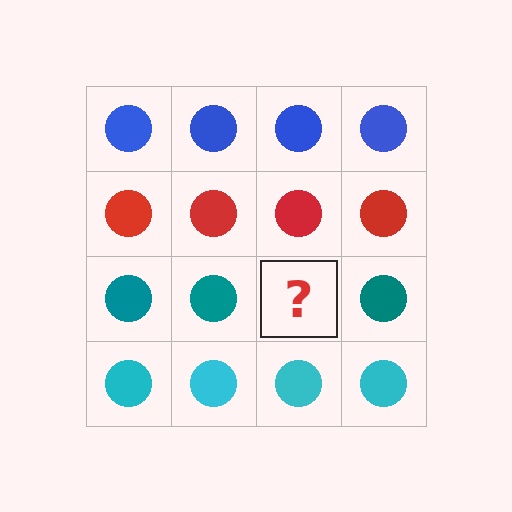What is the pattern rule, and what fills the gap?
The rule is that each row has a consistent color. The gap should be filled with a teal circle.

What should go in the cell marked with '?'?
The missing cell should contain a teal circle.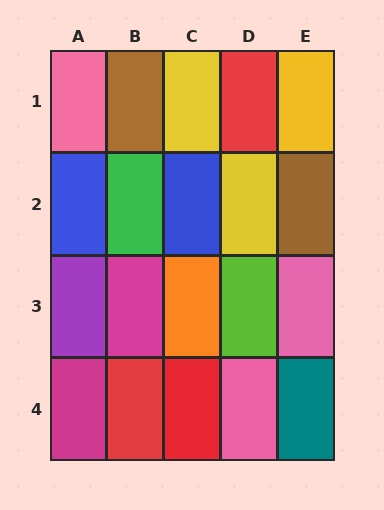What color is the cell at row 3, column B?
Magenta.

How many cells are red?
3 cells are red.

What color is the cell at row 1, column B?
Brown.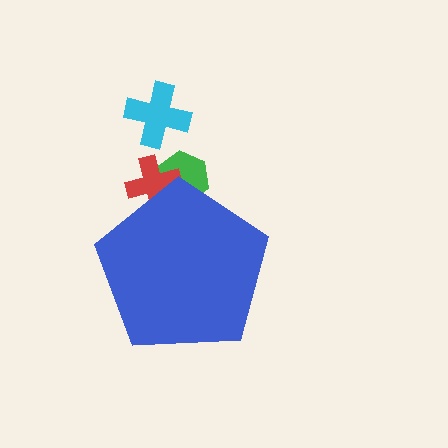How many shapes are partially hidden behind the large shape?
2 shapes are partially hidden.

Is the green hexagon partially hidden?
Yes, the green hexagon is partially hidden behind the blue pentagon.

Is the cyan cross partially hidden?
No, the cyan cross is fully visible.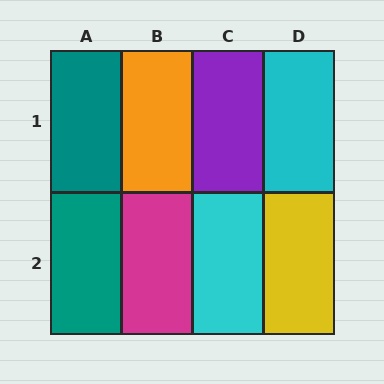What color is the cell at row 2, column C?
Cyan.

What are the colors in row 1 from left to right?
Teal, orange, purple, cyan.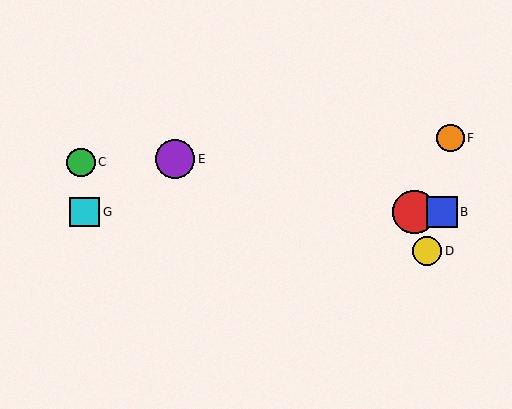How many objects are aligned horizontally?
3 objects (A, B, G) are aligned horizontally.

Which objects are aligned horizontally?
Objects A, B, G are aligned horizontally.